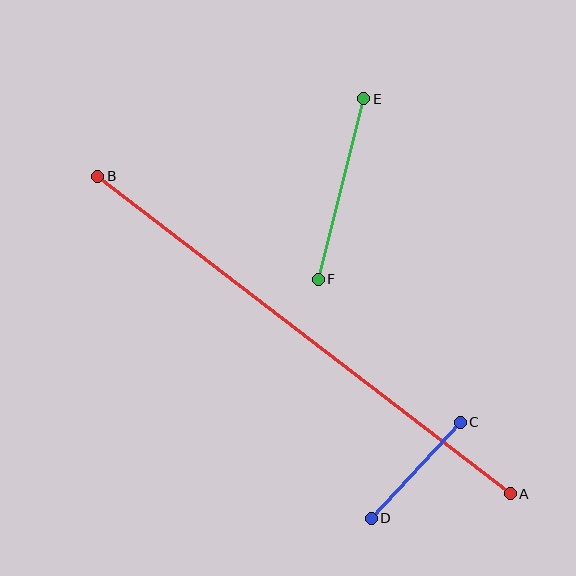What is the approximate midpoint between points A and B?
The midpoint is at approximately (304, 335) pixels.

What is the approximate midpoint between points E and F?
The midpoint is at approximately (341, 189) pixels.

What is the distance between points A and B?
The distance is approximately 520 pixels.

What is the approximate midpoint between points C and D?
The midpoint is at approximately (416, 470) pixels.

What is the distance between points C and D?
The distance is approximately 130 pixels.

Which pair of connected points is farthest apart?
Points A and B are farthest apart.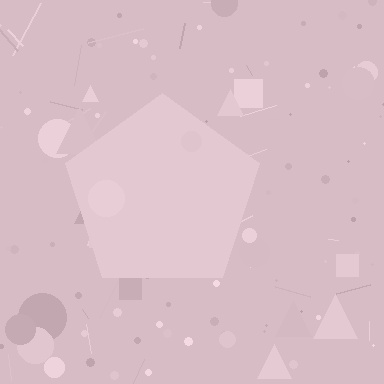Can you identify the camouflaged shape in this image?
The camouflaged shape is a pentagon.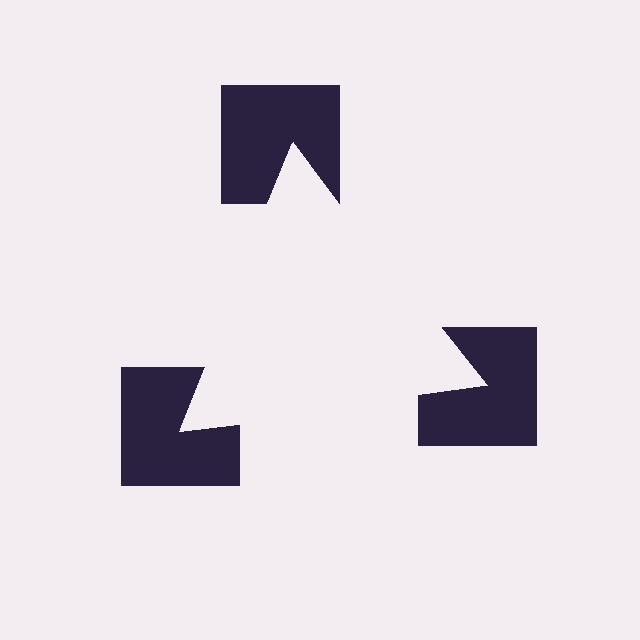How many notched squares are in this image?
There are 3 — one at each vertex of the illusory triangle.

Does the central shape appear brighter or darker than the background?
It typically appears slightly brighter than the background, even though no actual brightness change is drawn.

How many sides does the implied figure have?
3 sides.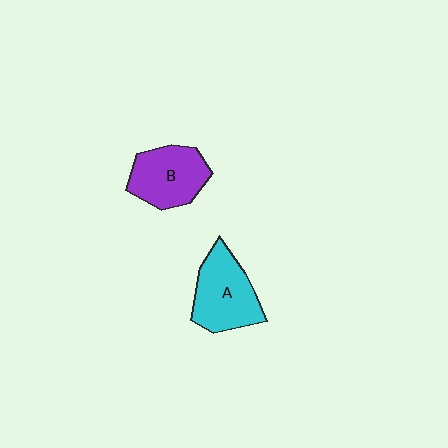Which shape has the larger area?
Shape A (cyan).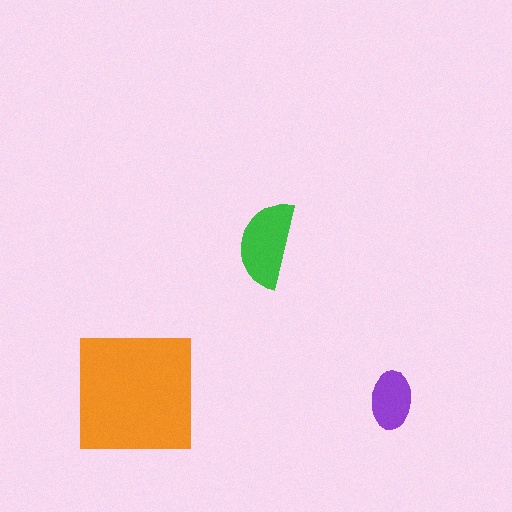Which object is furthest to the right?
The purple ellipse is rightmost.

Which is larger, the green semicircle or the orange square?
The orange square.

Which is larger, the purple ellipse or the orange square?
The orange square.